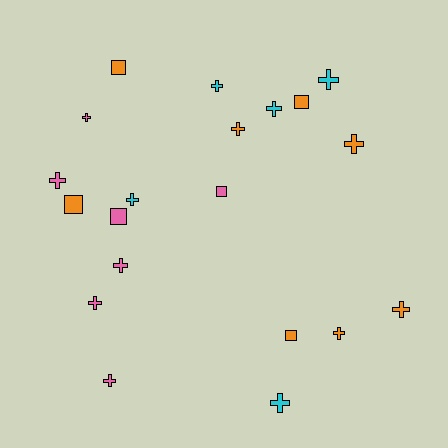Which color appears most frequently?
Orange, with 8 objects.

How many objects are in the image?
There are 20 objects.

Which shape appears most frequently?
Cross, with 14 objects.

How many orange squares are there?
There are 4 orange squares.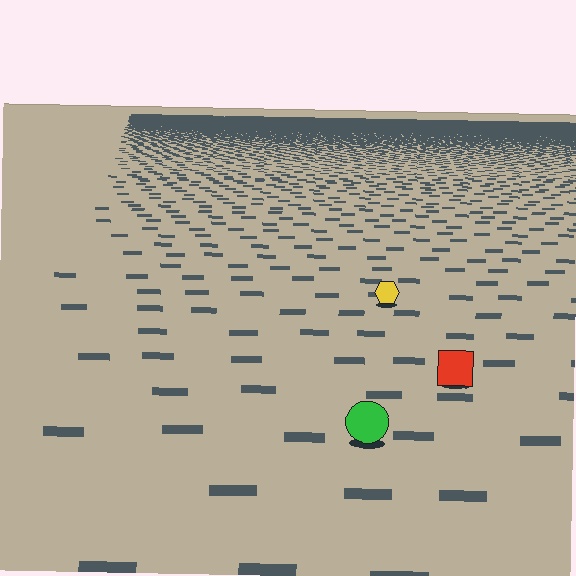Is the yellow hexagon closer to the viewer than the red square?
No. The red square is closer — you can tell from the texture gradient: the ground texture is coarser near it.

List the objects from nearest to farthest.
From nearest to farthest: the green circle, the red square, the yellow hexagon.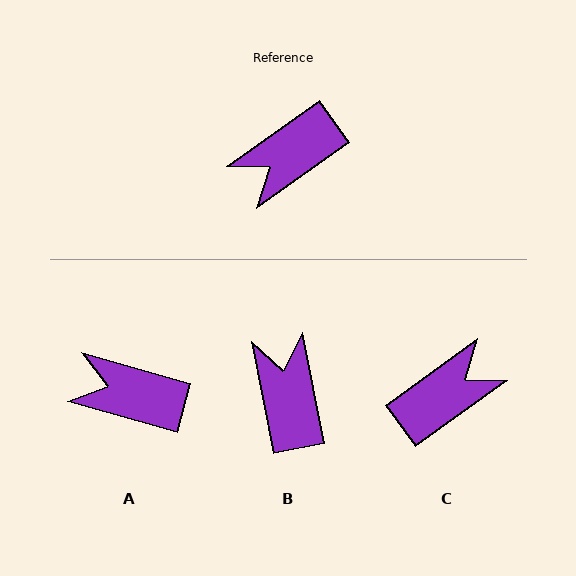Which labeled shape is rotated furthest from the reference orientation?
C, about 180 degrees away.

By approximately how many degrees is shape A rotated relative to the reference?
Approximately 51 degrees clockwise.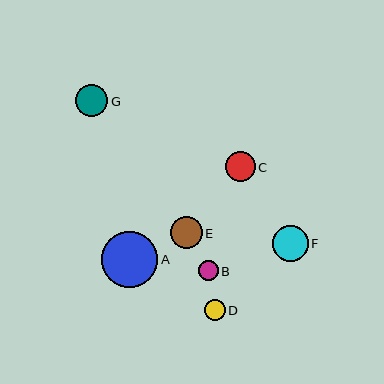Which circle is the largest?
Circle A is the largest with a size of approximately 56 pixels.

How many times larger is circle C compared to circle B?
Circle C is approximately 1.5 times the size of circle B.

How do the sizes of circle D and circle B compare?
Circle D and circle B are approximately the same size.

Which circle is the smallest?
Circle B is the smallest with a size of approximately 20 pixels.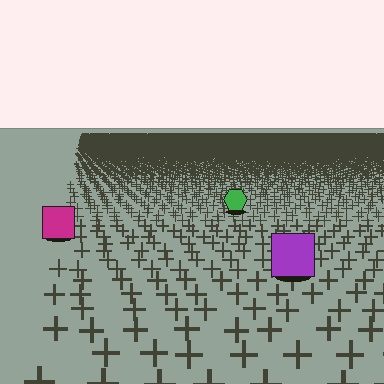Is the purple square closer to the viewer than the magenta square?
Yes. The purple square is closer — you can tell from the texture gradient: the ground texture is coarser near it.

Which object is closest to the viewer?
The purple square is closest. The texture marks near it are larger and more spread out.